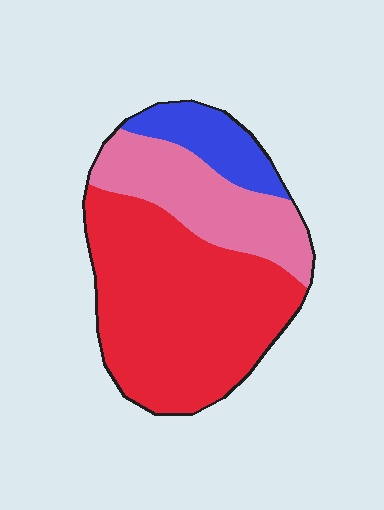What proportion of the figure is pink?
Pink takes up about one quarter (1/4) of the figure.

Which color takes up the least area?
Blue, at roughly 15%.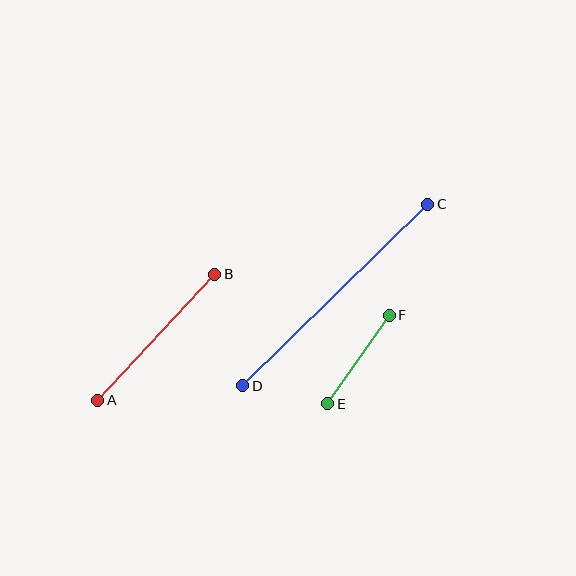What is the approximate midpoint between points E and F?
The midpoint is at approximately (358, 359) pixels.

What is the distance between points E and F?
The distance is approximately 108 pixels.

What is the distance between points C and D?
The distance is approximately 259 pixels.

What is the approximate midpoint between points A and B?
The midpoint is at approximately (156, 337) pixels.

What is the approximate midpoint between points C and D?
The midpoint is at approximately (335, 295) pixels.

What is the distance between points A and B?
The distance is approximately 172 pixels.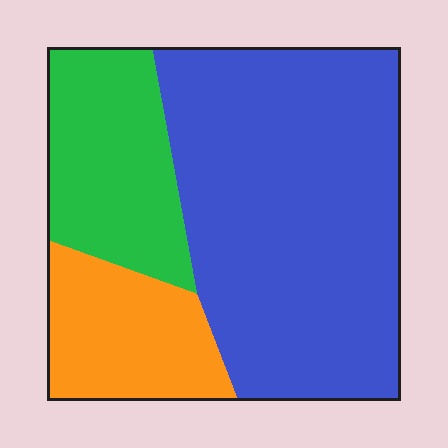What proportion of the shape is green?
Green covers 22% of the shape.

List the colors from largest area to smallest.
From largest to smallest: blue, green, orange.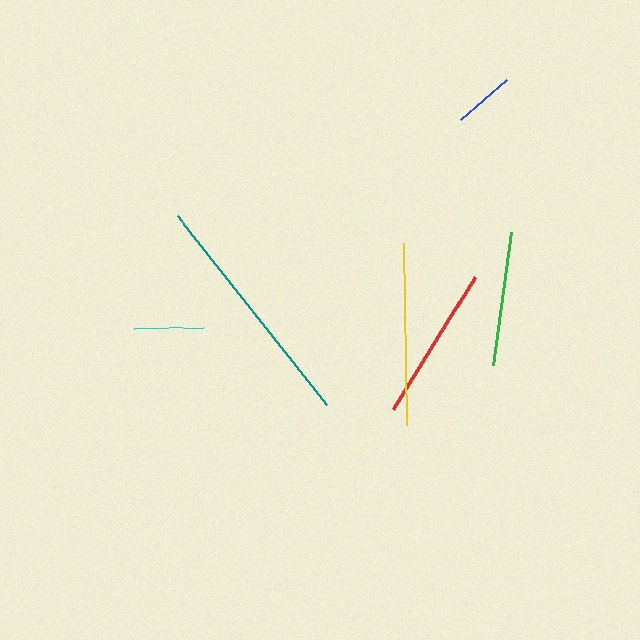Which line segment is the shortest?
The blue line is the shortest at approximately 61 pixels.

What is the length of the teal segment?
The teal segment is approximately 240 pixels long.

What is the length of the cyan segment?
The cyan segment is approximately 68 pixels long.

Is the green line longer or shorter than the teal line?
The teal line is longer than the green line.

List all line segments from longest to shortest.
From longest to shortest: teal, yellow, red, green, cyan, blue.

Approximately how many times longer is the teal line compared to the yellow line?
The teal line is approximately 1.3 times the length of the yellow line.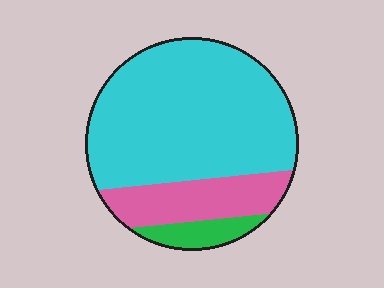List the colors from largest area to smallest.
From largest to smallest: cyan, pink, green.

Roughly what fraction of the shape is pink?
Pink takes up less than a quarter of the shape.